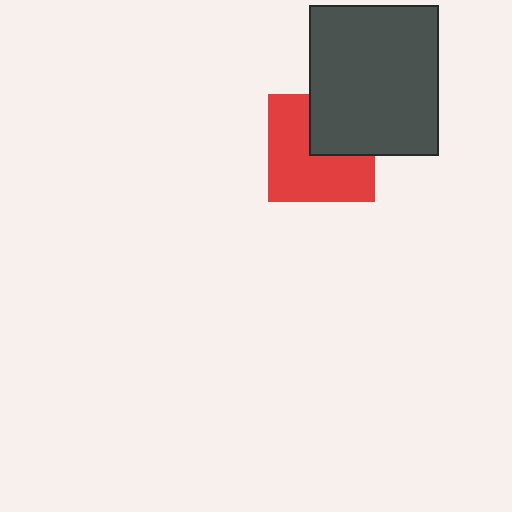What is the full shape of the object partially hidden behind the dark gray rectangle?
The partially hidden object is a red square.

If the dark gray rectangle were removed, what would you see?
You would see the complete red square.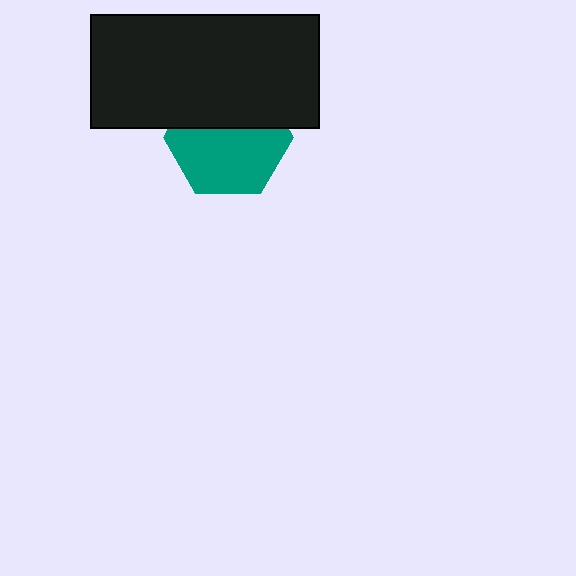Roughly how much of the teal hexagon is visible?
About half of it is visible (roughly 58%).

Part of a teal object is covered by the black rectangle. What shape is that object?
It is a hexagon.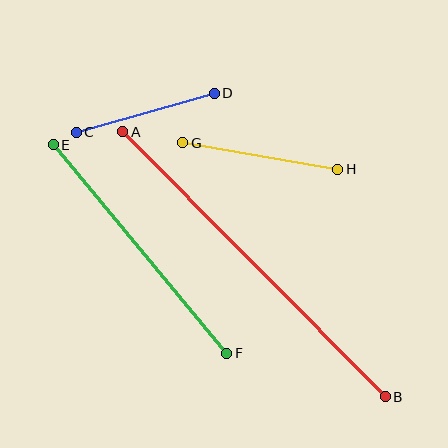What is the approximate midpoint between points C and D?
The midpoint is at approximately (145, 113) pixels.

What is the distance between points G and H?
The distance is approximately 157 pixels.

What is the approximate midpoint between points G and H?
The midpoint is at approximately (260, 156) pixels.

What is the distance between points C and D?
The distance is approximately 143 pixels.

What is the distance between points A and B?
The distance is approximately 373 pixels.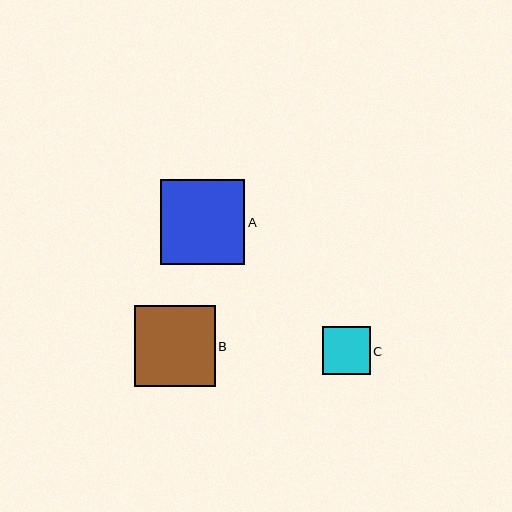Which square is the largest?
Square A is the largest with a size of approximately 84 pixels.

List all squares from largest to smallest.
From largest to smallest: A, B, C.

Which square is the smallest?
Square C is the smallest with a size of approximately 48 pixels.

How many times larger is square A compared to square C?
Square A is approximately 1.8 times the size of square C.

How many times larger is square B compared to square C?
Square B is approximately 1.7 times the size of square C.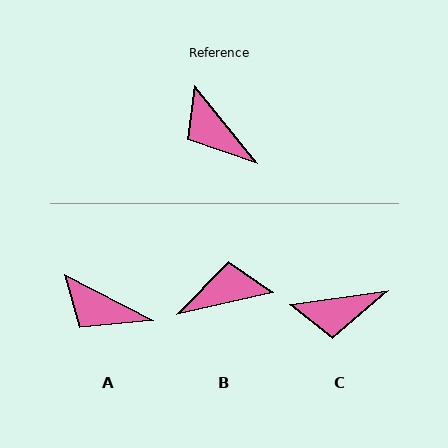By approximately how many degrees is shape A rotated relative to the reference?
Approximately 24 degrees counter-clockwise.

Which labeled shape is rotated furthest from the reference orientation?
B, about 116 degrees away.